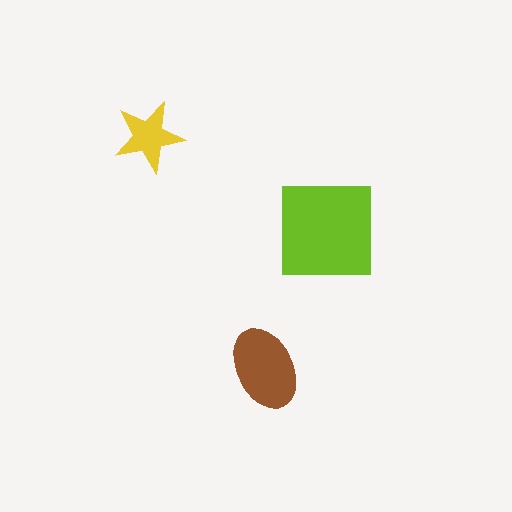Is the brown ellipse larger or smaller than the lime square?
Smaller.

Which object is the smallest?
The yellow star.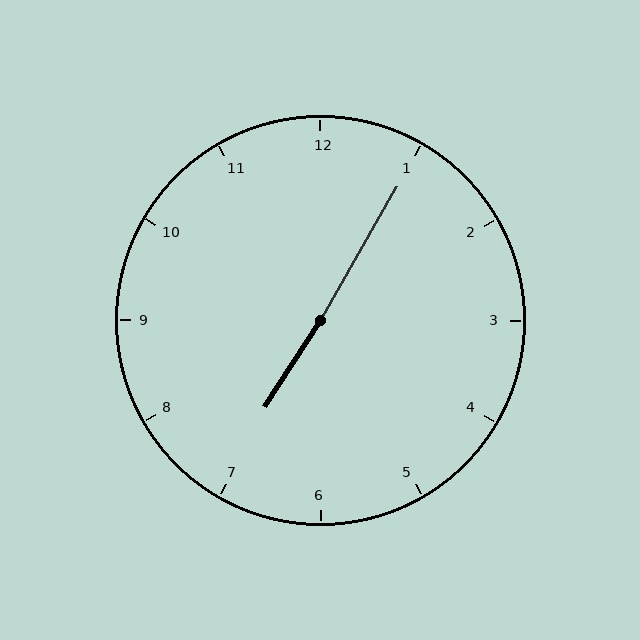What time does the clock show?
7:05.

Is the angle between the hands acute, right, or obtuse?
It is obtuse.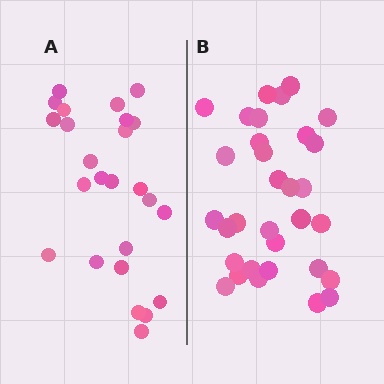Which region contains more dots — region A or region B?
Region B (the right region) has more dots.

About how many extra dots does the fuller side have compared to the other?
Region B has roughly 8 or so more dots than region A.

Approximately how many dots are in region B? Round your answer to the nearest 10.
About 30 dots. (The exact count is 32, which rounds to 30.)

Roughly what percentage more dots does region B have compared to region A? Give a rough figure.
About 30% more.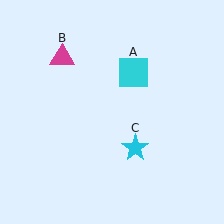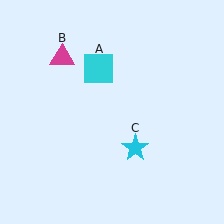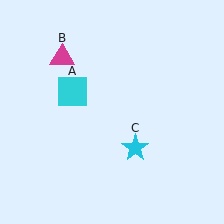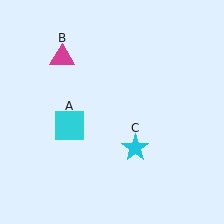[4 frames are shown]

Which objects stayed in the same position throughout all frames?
Magenta triangle (object B) and cyan star (object C) remained stationary.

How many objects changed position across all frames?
1 object changed position: cyan square (object A).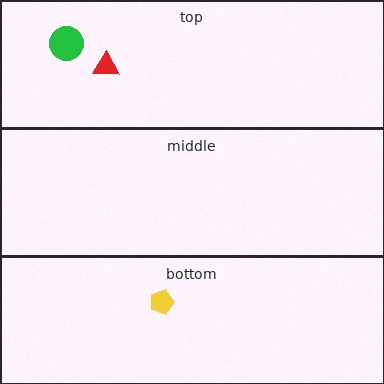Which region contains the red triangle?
The top region.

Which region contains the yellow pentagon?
The bottom region.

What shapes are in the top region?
The green circle, the red triangle.